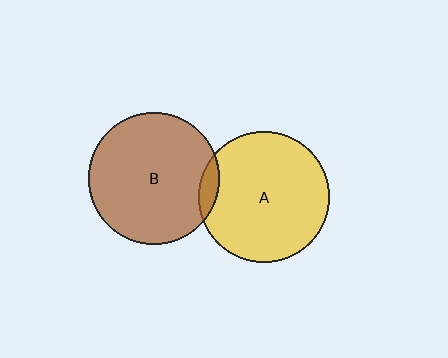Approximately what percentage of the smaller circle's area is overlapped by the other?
Approximately 5%.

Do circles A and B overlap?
Yes.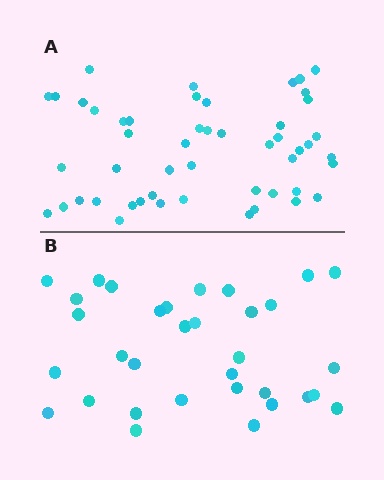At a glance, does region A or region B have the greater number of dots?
Region A (the top region) has more dots.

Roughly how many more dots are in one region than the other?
Region A has approximately 15 more dots than region B.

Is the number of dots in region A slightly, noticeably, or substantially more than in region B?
Region A has substantially more. The ratio is roughly 1.5 to 1.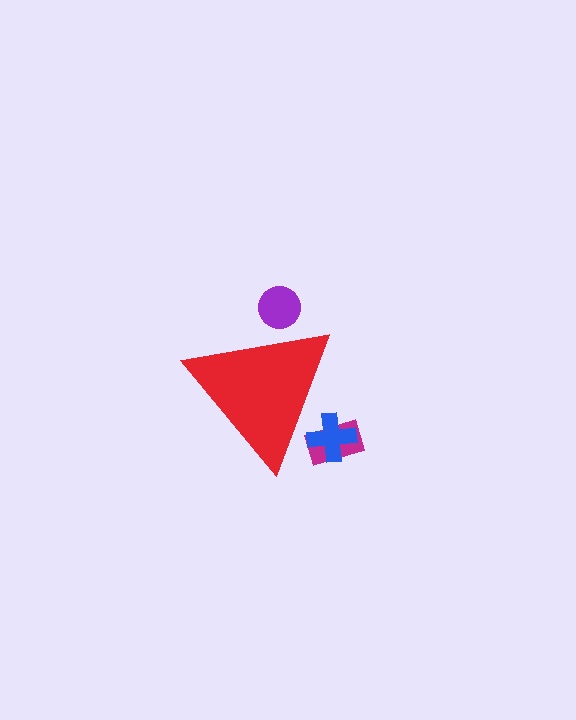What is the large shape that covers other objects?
A red triangle.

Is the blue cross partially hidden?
Yes, the blue cross is partially hidden behind the red triangle.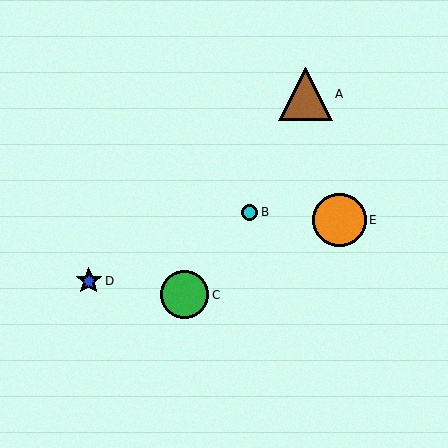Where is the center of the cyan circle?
The center of the cyan circle is at (250, 212).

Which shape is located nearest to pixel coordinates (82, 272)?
The blue star (labeled D) at (89, 281) is nearest to that location.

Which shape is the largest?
The orange circle (labeled E) is the largest.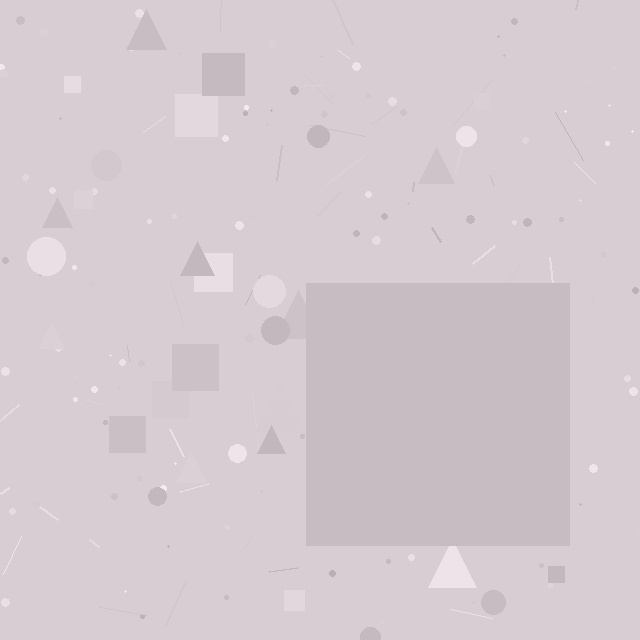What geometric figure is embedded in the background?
A square is embedded in the background.